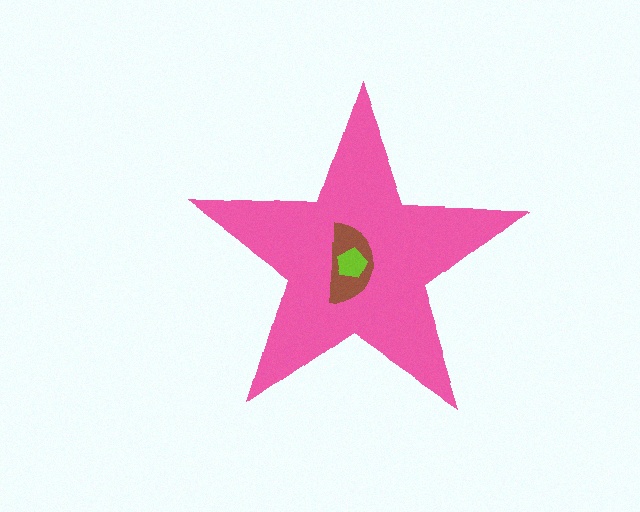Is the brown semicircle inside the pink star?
Yes.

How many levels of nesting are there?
3.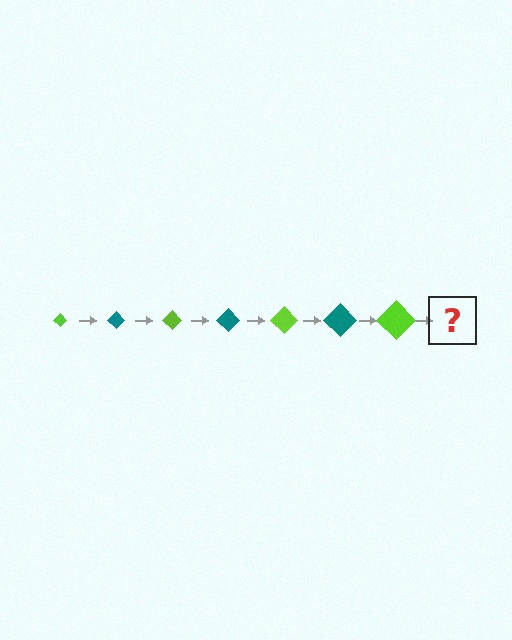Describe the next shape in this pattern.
It should be a teal diamond, larger than the previous one.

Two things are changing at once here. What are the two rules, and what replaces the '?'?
The two rules are that the diamond grows larger each step and the color cycles through lime and teal. The '?' should be a teal diamond, larger than the previous one.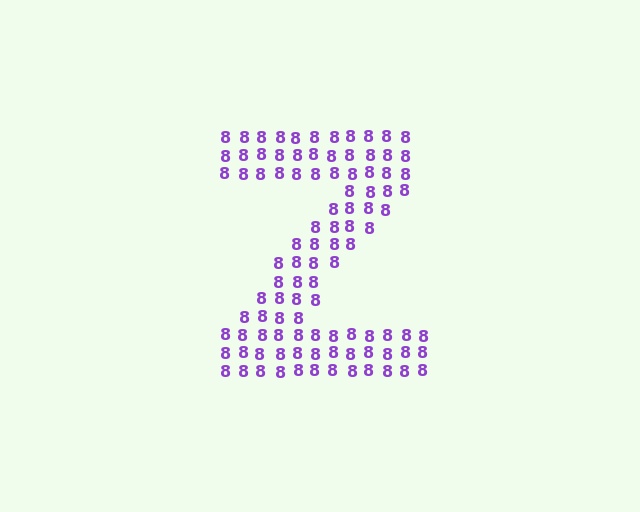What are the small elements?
The small elements are digit 8's.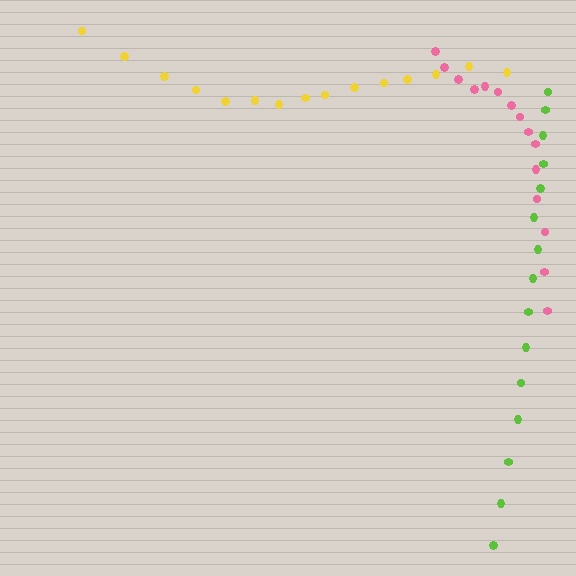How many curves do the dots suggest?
There are 3 distinct paths.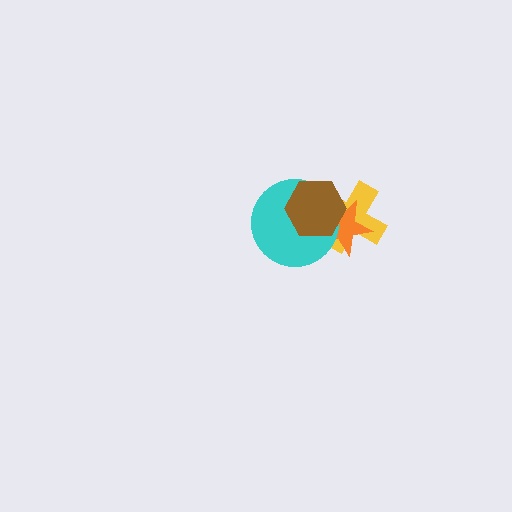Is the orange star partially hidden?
Yes, it is partially covered by another shape.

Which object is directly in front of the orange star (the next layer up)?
The cyan circle is directly in front of the orange star.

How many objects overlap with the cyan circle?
3 objects overlap with the cyan circle.